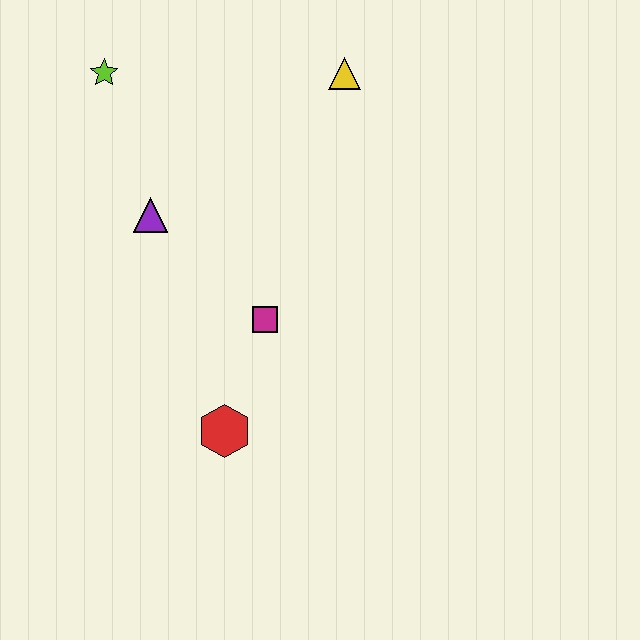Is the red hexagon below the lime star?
Yes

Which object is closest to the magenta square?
The red hexagon is closest to the magenta square.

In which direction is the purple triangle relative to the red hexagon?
The purple triangle is above the red hexagon.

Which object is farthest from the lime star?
The red hexagon is farthest from the lime star.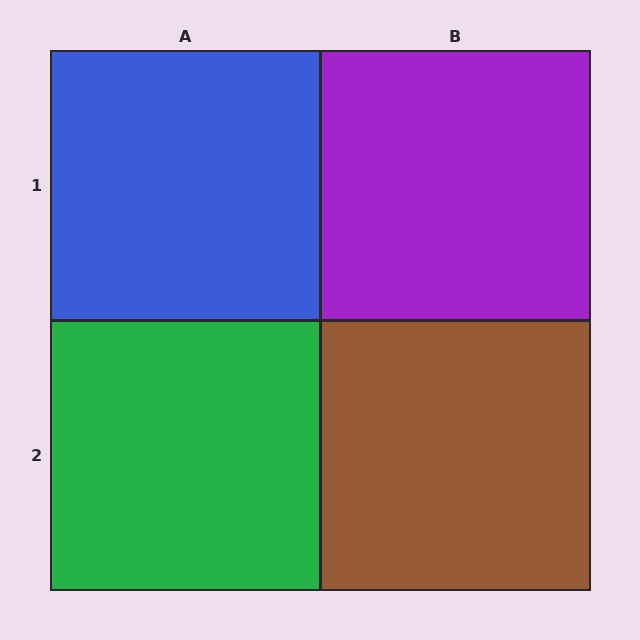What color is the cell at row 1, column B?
Purple.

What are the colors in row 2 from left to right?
Green, brown.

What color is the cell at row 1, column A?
Blue.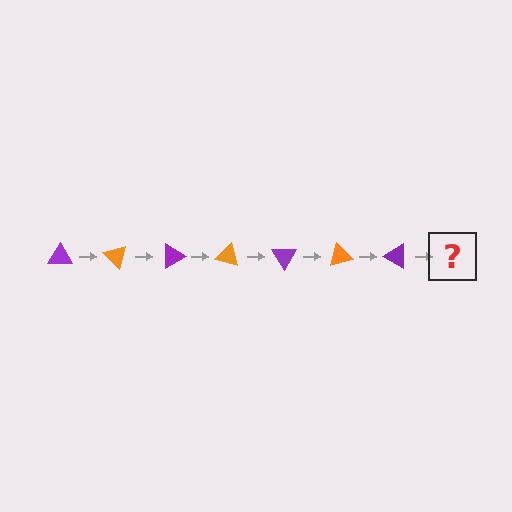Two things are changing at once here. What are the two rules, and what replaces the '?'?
The two rules are that it rotates 45 degrees each step and the color cycles through purple and orange. The '?' should be an orange triangle, rotated 315 degrees from the start.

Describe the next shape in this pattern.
It should be an orange triangle, rotated 315 degrees from the start.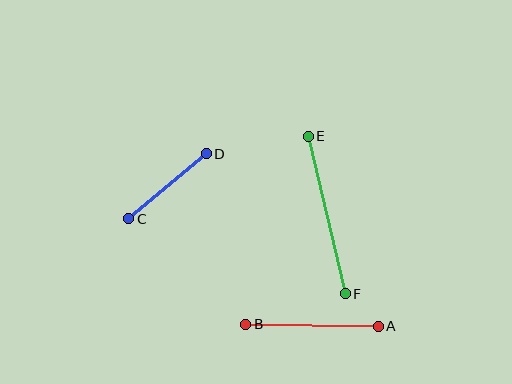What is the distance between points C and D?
The distance is approximately 101 pixels.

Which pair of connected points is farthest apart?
Points E and F are farthest apart.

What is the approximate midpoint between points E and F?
The midpoint is at approximately (327, 215) pixels.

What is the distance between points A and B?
The distance is approximately 133 pixels.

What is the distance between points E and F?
The distance is approximately 162 pixels.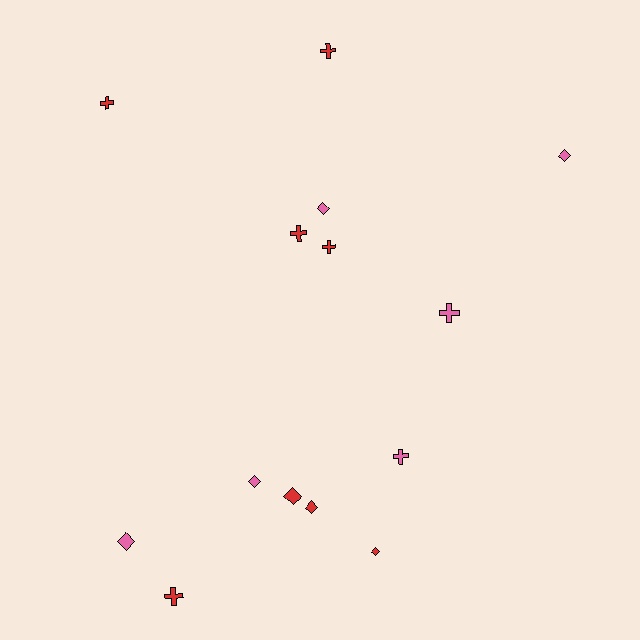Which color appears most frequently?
Red, with 8 objects.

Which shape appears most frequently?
Diamond, with 7 objects.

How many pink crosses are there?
There are 2 pink crosses.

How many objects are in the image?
There are 14 objects.